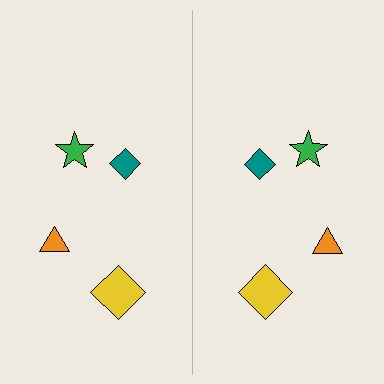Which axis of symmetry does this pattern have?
The pattern has a vertical axis of symmetry running through the center of the image.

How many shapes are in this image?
There are 8 shapes in this image.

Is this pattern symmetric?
Yes, this pattern has bilateral (reflection) symmetry.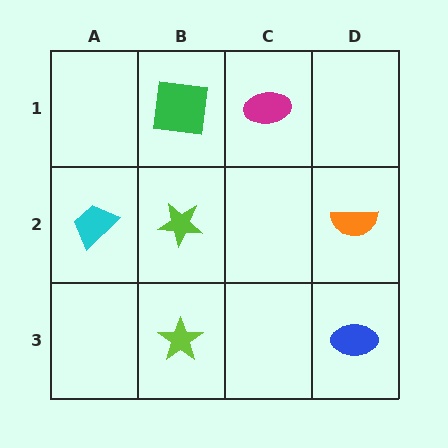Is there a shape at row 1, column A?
No, that cell is empty.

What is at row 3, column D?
A blue ellipse.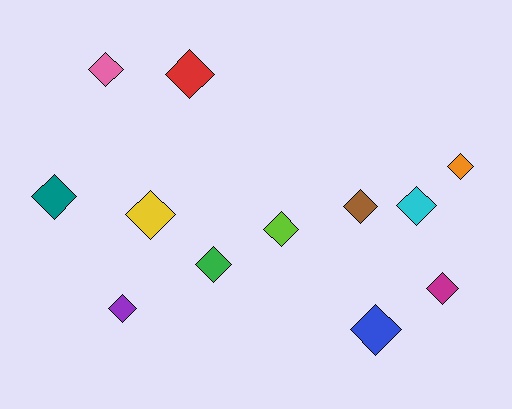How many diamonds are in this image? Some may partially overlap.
There are 12 diamonds.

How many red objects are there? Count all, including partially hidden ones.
There is 1 red object.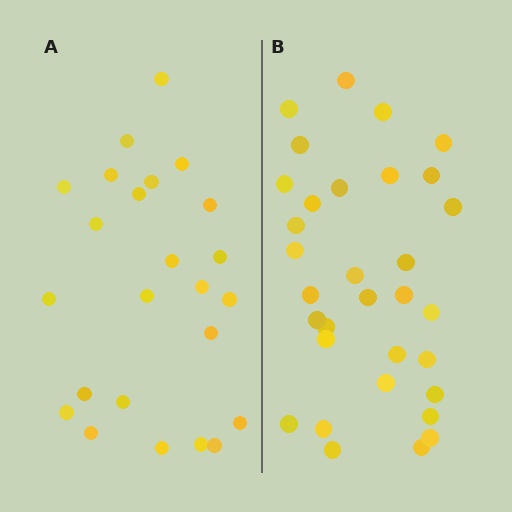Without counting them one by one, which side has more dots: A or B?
Region B (the right region) has more dots.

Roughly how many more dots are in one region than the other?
Region B has roughly 8 or so more dots than region A.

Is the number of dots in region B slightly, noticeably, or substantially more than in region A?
Region B has noticeably more, but not dramatically so. The ratio is roughly 1.3 to 1.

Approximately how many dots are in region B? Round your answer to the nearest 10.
About 30 dots. (The exact count is 32, which rounds to 30.)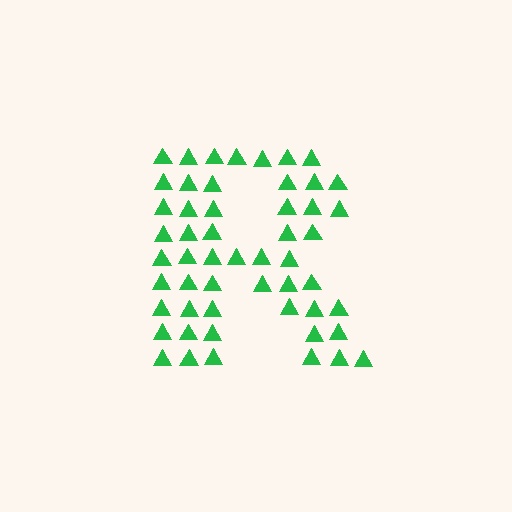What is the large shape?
The large shape is the letter R.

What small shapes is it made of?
It is made of small triangles.